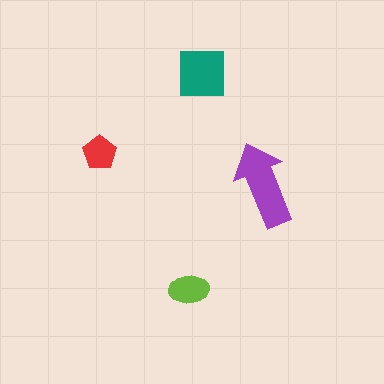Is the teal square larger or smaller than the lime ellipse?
Larger.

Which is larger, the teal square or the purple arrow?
The purple arrow.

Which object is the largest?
The purple arrow.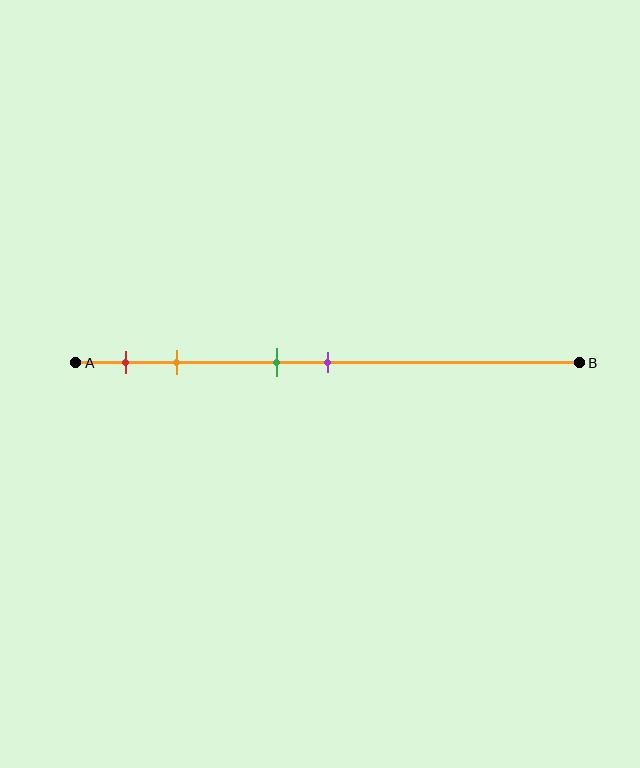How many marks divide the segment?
There are 4 marks dividing the segment.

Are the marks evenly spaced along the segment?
No, the marks are not evenly spaced.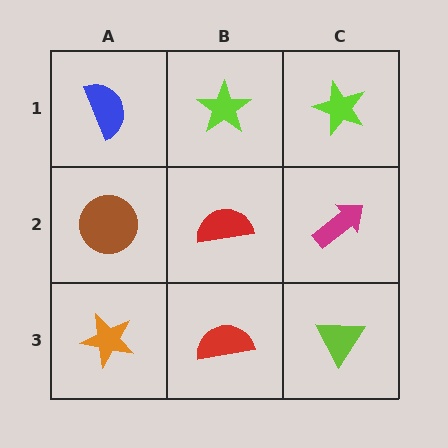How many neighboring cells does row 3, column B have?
3.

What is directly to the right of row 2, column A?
A red semicircle.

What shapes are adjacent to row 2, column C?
A lime star (row 1, column C), a lime triangle (row 3, column C), a red semicircle (row 2, column B).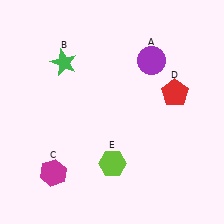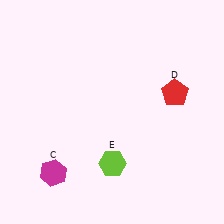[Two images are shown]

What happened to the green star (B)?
The green star (B) was removed in Image 2. It was in the top-left area of Image 1.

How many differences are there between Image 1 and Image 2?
There are 2 differences between the two images.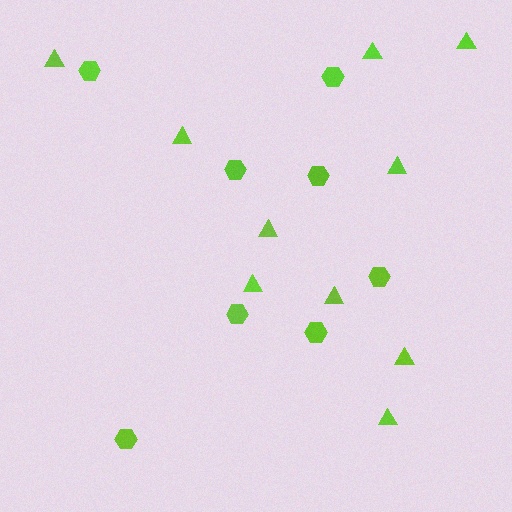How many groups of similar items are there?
There are 2 groups: one group of triangles (10) and one group of hexagons (8).